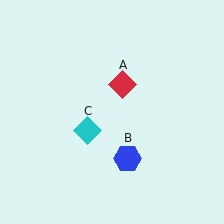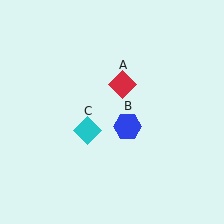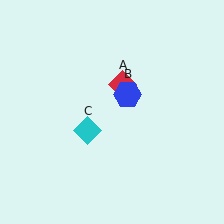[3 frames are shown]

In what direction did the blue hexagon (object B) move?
The blue hexagon (object B) moved up.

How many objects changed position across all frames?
1 object changed position: blue hexagon (object B).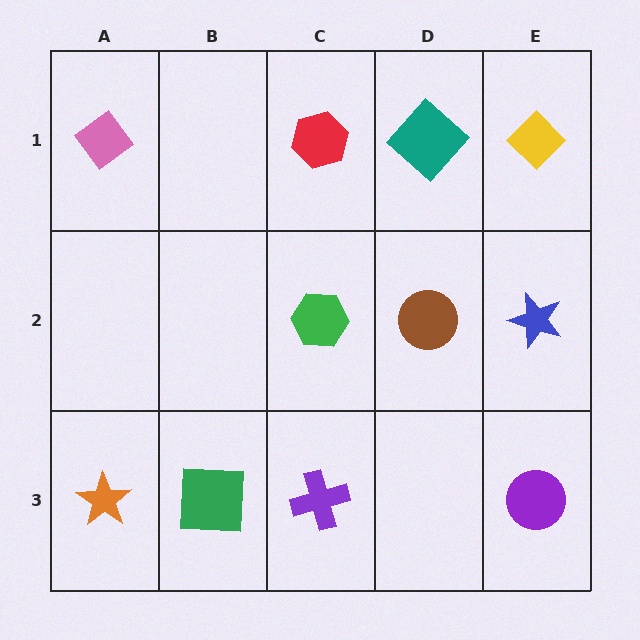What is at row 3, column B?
A green square.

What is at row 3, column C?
A purple cross.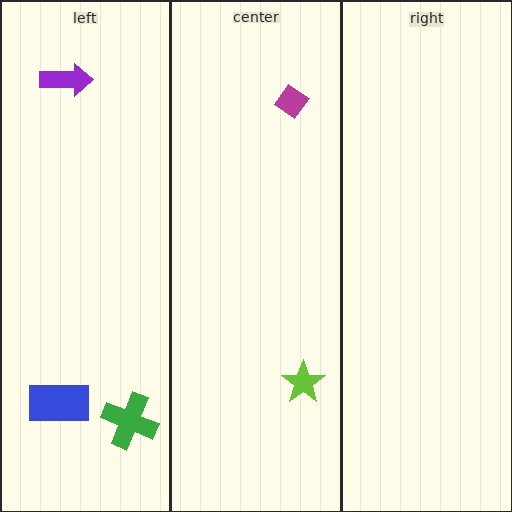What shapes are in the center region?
The magenta diamond, the lime star.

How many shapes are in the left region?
3.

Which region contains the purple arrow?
The left region.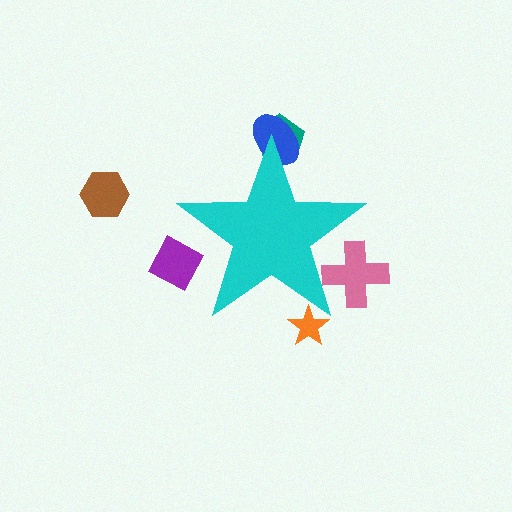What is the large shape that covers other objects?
A cyan star.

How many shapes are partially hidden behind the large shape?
5 shapes are partially hidden.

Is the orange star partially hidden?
Yes, the orange star is partially hidden behind the cyan star.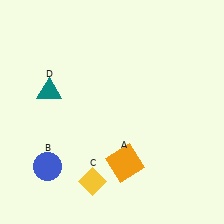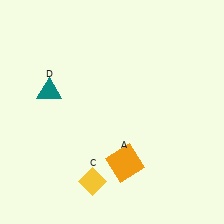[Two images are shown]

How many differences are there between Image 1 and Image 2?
There is 1 difference between the two images.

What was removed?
The blue circle (B) was removed in Image 2.